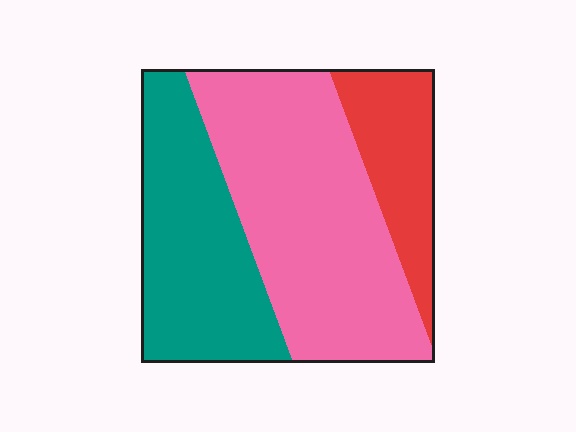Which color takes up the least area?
Red, at roughly 20%.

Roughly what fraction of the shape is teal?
Teal covers about 35% of the shape.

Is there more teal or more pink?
Pink.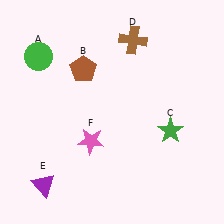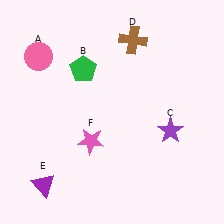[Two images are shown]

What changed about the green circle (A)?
In Image 1, A is green. In Image 2, it changed to pink.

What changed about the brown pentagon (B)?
In Image 1, B is brown. In Image 2, it changed to green.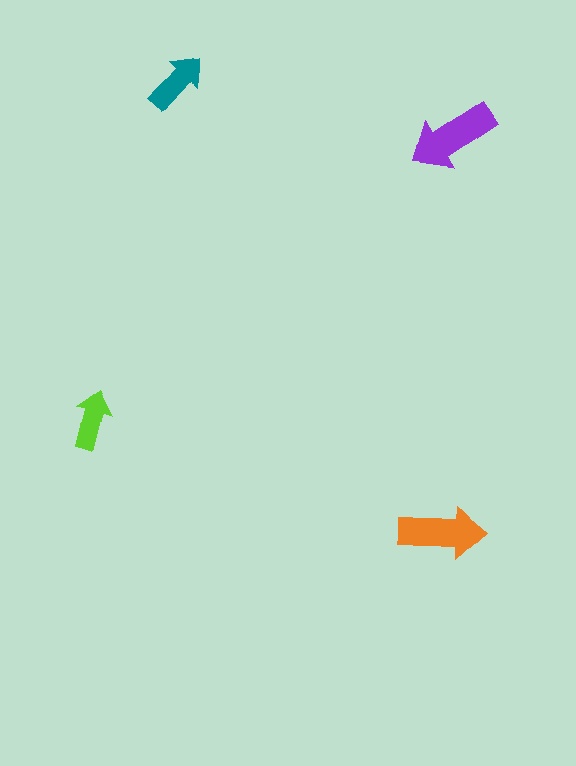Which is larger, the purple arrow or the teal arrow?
The purple one.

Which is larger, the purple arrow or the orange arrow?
The purple one.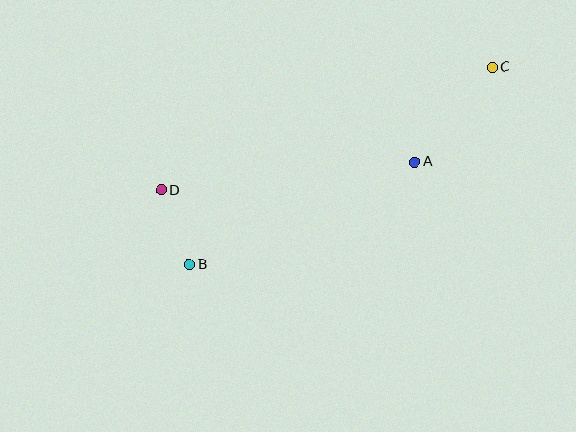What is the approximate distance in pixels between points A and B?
The distance between A and B is approximately 248 pixels.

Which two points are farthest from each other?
Points B and C are farthest from each other.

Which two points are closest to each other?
Points B and D are closest to each other.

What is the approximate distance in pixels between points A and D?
The distance between A and D is approximately 255 pixels.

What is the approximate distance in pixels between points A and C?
The distance between A and C is approximately 123 pixels.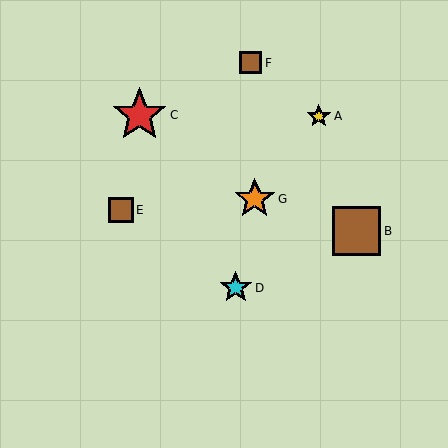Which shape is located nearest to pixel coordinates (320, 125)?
The yellow star (labeled A) at (319, 116) is nearest to that location.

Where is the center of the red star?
The center of the red star is at (139, 115).